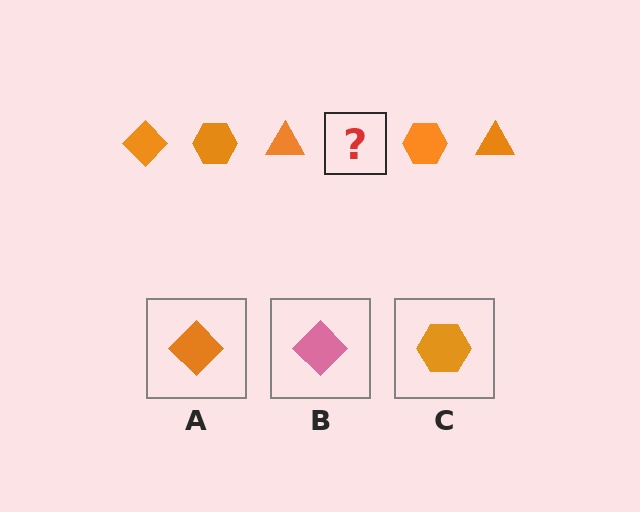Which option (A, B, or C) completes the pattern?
A.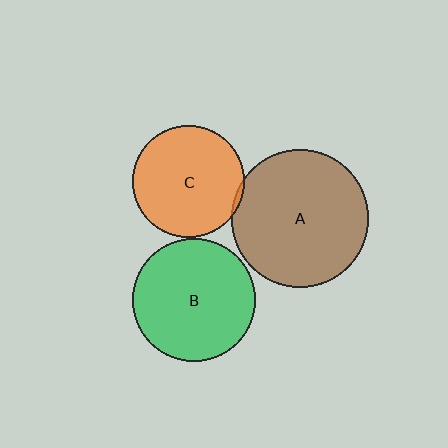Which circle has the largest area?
Circle A (brown).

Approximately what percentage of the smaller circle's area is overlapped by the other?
Approximately 5%.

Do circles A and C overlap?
Yes.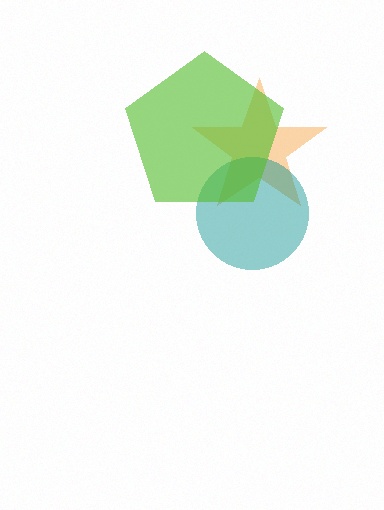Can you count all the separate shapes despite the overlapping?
Yes, there are 3 separate shapes.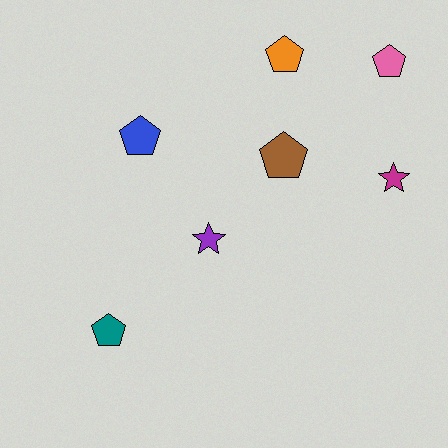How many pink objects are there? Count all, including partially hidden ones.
There is 1 pink object.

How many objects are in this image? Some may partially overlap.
There are 7 objects.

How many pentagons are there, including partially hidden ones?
There are 5 pentagons.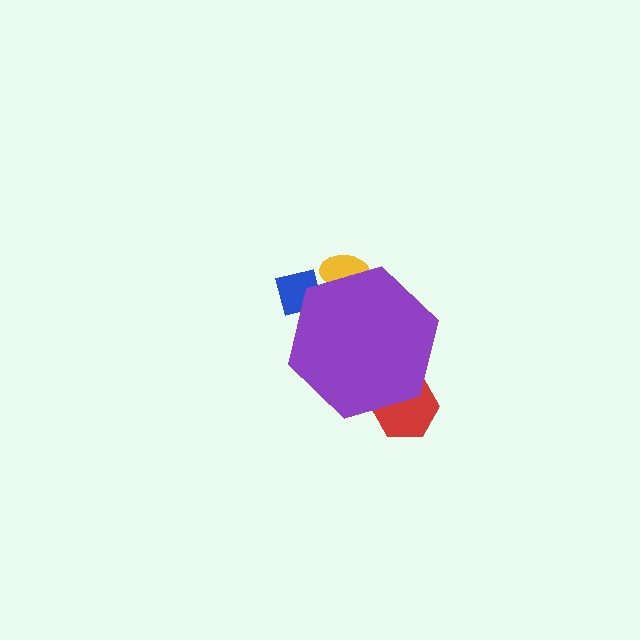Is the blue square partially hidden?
Yes, the blue square is partially hidden behind the purple hexagon.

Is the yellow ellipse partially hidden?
Yes, the yellow ellipse is partially hidden behind the purple hexagon.